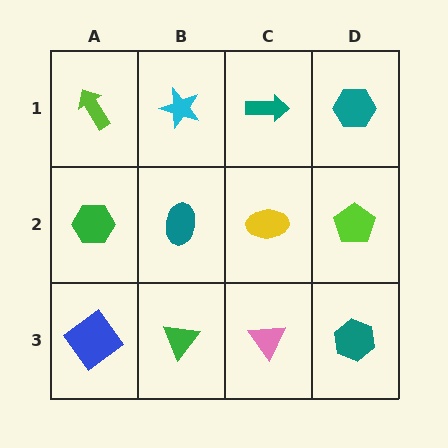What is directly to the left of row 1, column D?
A teal arrow.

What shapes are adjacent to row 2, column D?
A teal hexagon (row 1, column D), a teal hexagon (row 3, column D), a yellow ellipse (row 2, column C).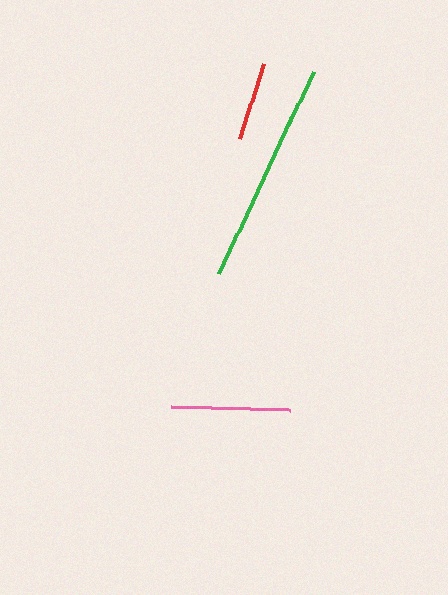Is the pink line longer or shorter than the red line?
The pink line is longer than the red line.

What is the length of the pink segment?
The pink segment is approximately 119 pixels long.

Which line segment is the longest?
The green line is the longest at approximately 223 pixels.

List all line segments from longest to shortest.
From longest to shortest: green, pink, red.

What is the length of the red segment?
The red segment is approximately 79 pixels long.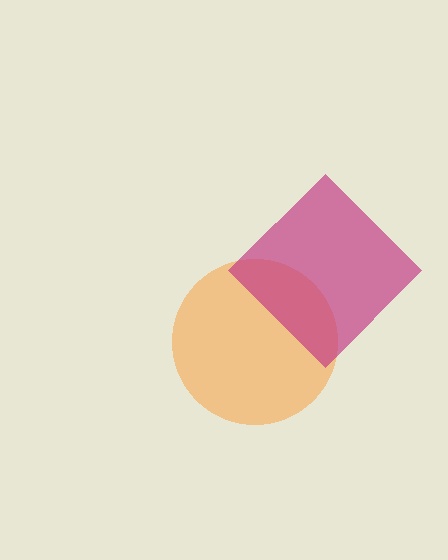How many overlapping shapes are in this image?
There are 2 overlapping shapes in the image.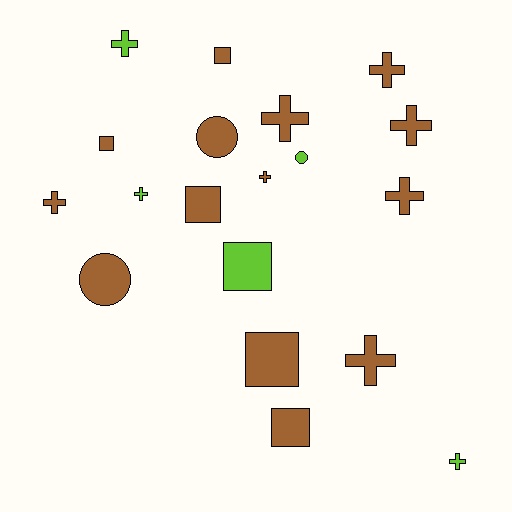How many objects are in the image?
There are 19 objects.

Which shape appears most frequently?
Cross, with 10 objects.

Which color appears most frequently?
Brown, with 14 objects.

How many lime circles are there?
There is 1 lime circle.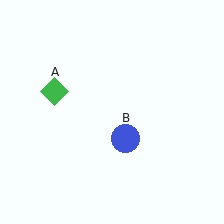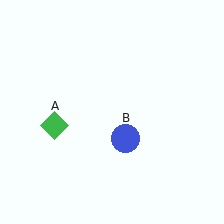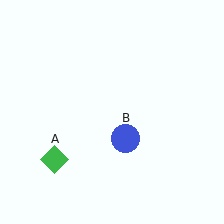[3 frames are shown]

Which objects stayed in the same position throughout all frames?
Blue circle (object B) remained stationary.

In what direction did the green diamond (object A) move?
The green diamond (object A) moved down.